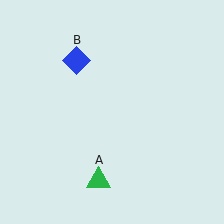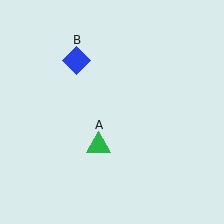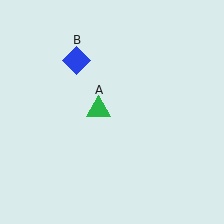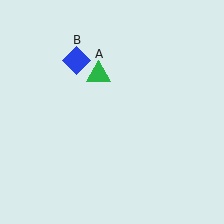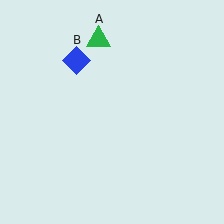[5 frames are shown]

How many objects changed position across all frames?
1 object changed position: green triangle (object A).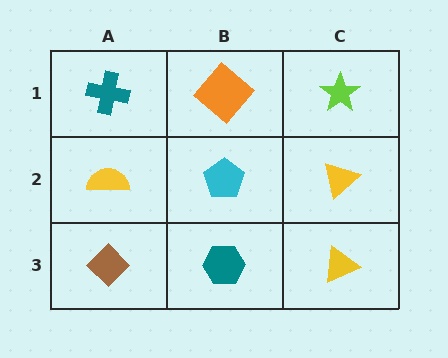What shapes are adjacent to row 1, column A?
A yellow semicircle (row 2, column A), an orange diamond (row 1, column B).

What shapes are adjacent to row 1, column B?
A cyan pentagon (row 2, column B), a teal cross (row 1, column A), a lime star (row 1, column C).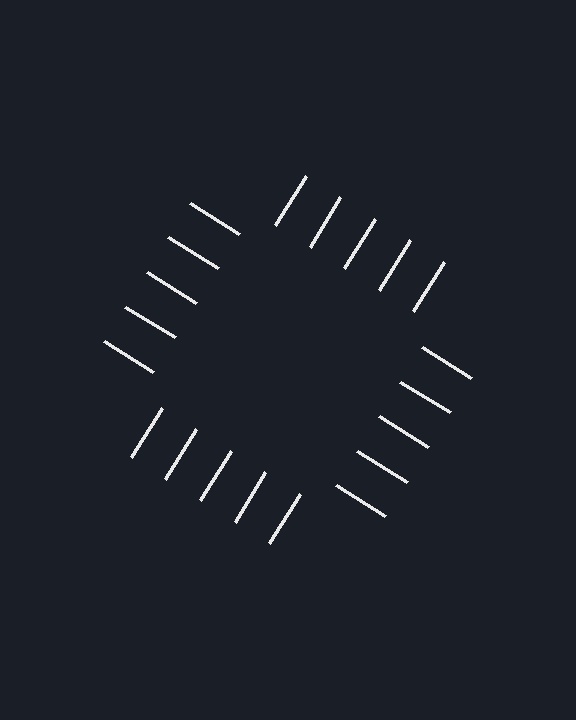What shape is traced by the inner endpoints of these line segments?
An illusory square — the line segments terminate on its edges but no continuous stroke is drawn.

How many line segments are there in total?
20 — 5 along each of the 4 edges.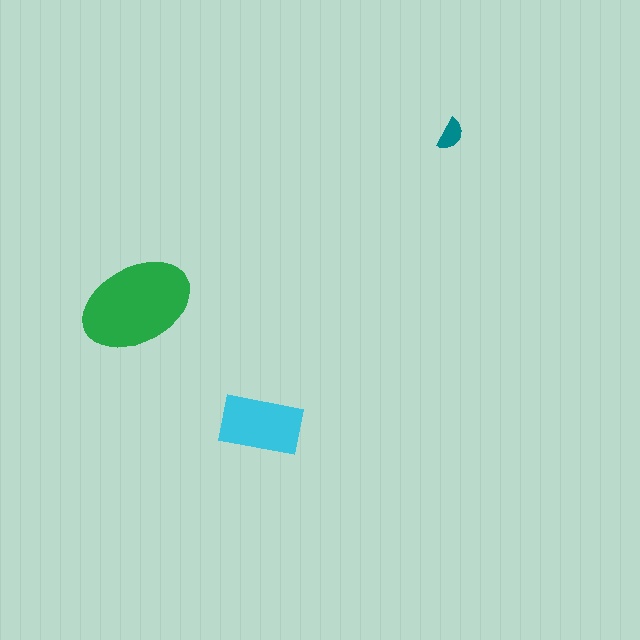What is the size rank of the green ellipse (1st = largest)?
1st.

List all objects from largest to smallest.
The green ellipse, the cyan rectangle, the teal semicircle.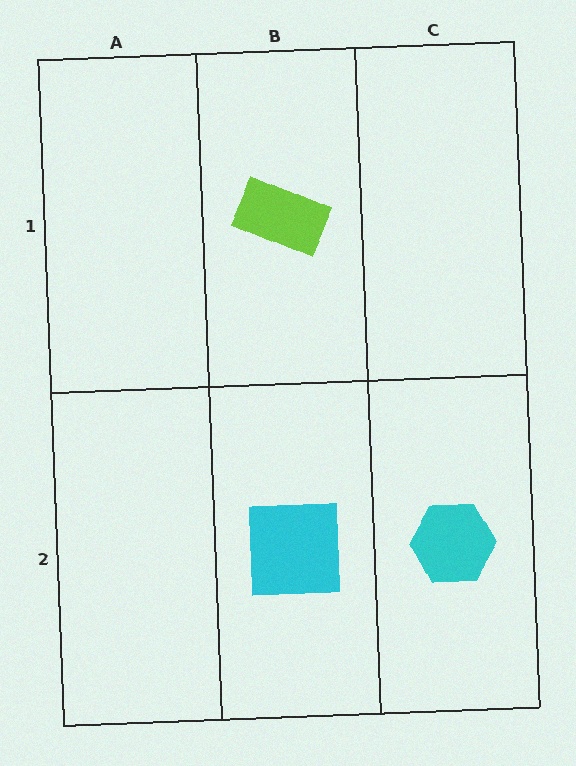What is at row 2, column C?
A cyan hexagon.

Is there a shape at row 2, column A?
No, that cell is empty.